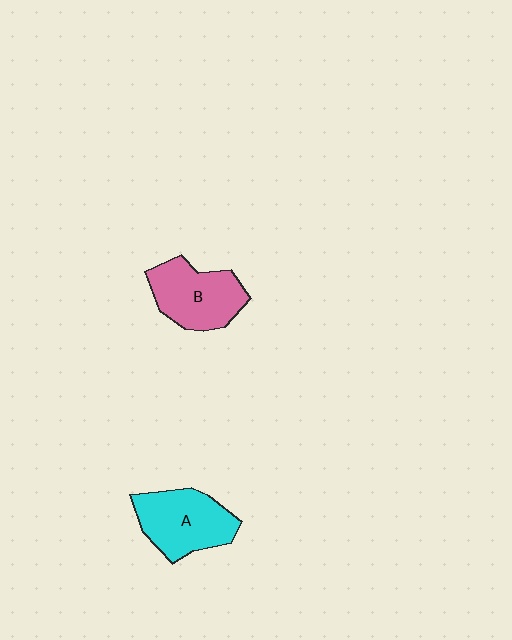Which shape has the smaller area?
Shape B (pink).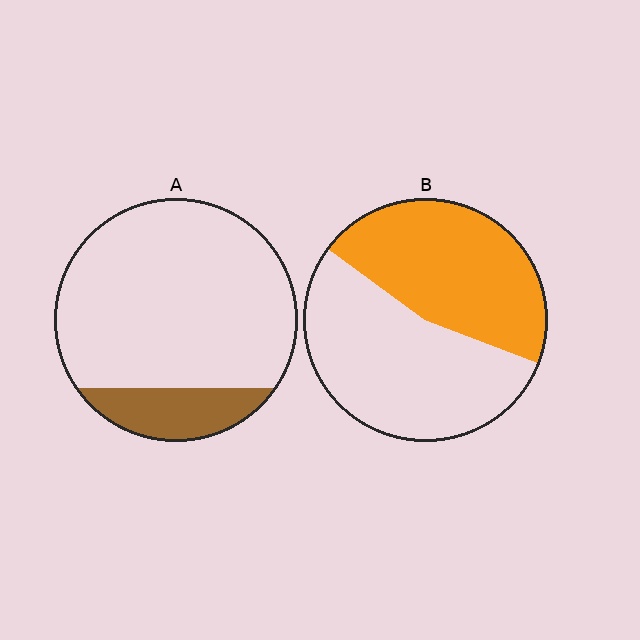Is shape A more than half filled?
No.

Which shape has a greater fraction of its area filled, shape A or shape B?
Shape B.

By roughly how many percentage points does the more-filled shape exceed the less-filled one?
By roughly 30 percentage points (B over A).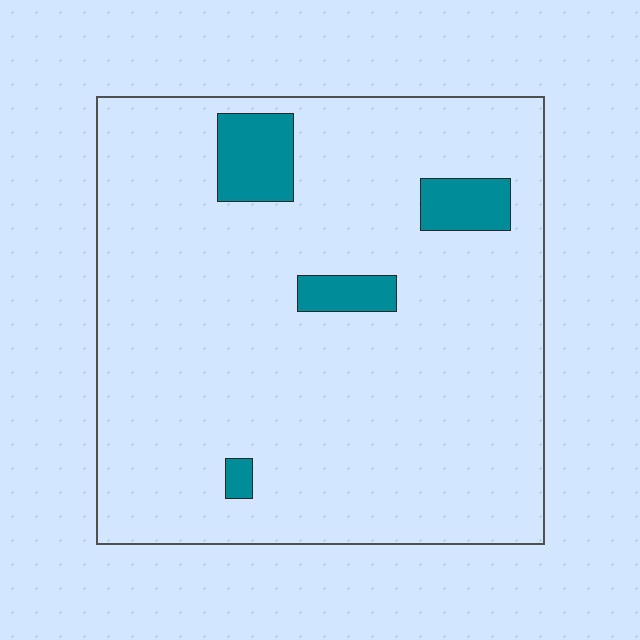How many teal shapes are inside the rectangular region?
4.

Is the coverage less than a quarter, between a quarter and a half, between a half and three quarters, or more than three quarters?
Less than a quarter.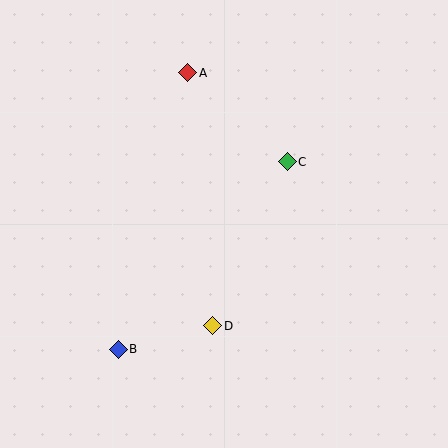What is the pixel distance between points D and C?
The distance between D and C is 180 pixels.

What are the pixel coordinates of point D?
Point D is at (213, 326).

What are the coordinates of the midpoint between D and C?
The midpoint between D and C is at (250, 244).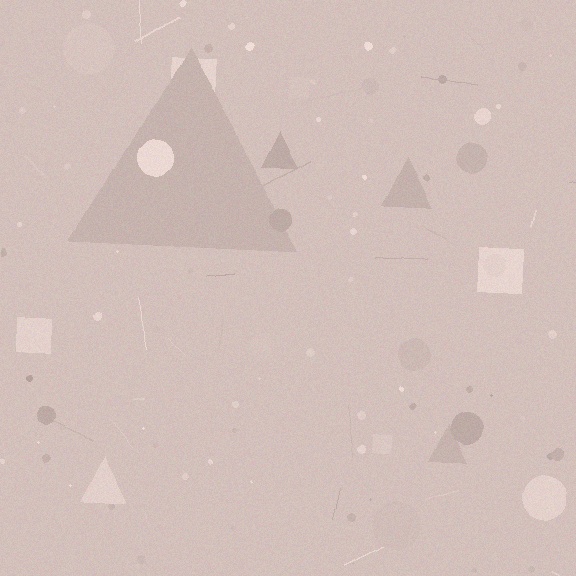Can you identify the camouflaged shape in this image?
The camouflaged shape is a triangle.